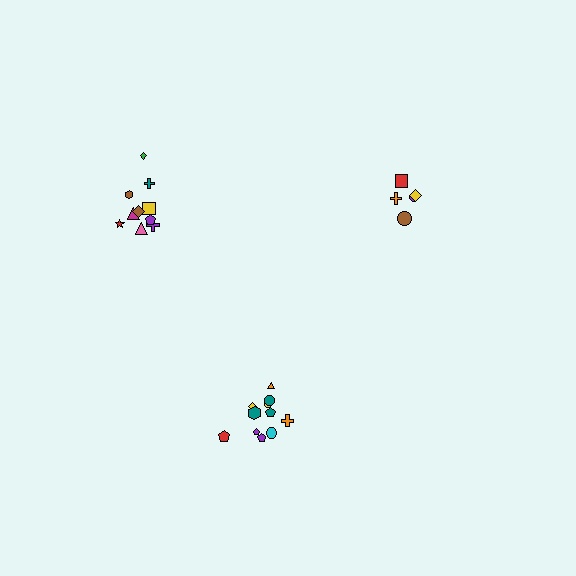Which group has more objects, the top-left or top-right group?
The top-left group.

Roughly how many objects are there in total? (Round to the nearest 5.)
Roughly 25 objects in total.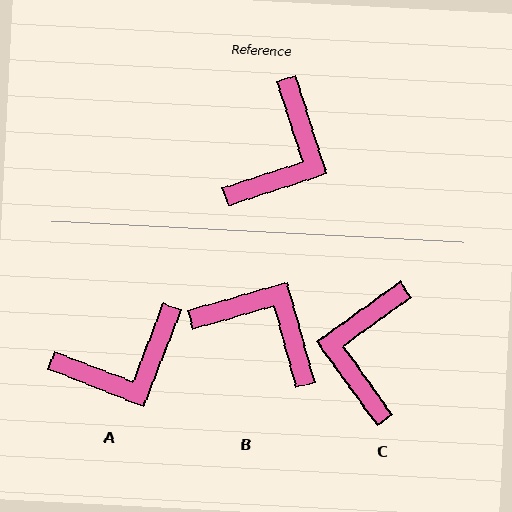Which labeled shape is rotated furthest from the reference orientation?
C, about 162 degrees away.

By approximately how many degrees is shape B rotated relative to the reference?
Approximately 88 degrees counter-clockwise.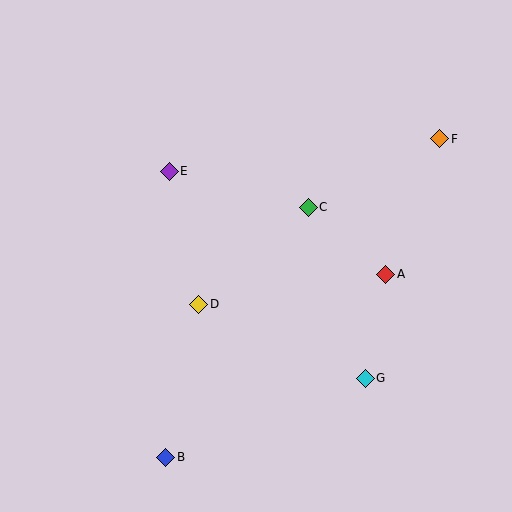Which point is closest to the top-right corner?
Point F is closest to the top-right corner.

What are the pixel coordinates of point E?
Point E is at (169, 171).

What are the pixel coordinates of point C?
Point C is at (308, 207).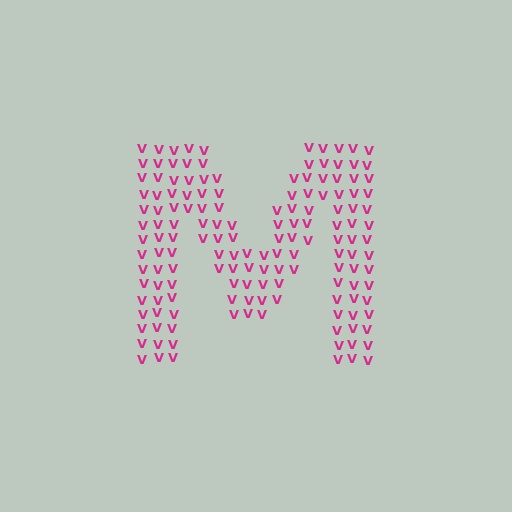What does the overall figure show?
The overall figure shows the letter M.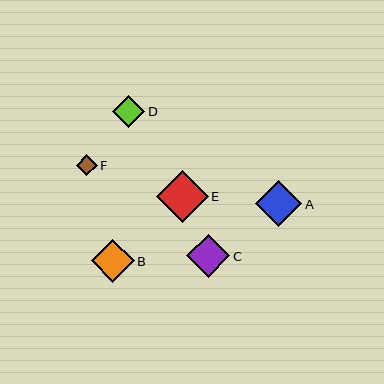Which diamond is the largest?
Diamond E is the largest with a size of approximately 52 pixels.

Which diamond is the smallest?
Diamond F is the smallest with a size of approximately 21 pixels.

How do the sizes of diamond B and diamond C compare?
Diamond B and diamond C are approximately the same size.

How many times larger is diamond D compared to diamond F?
Diamond D is approximately 1.5 times the size of diamond F.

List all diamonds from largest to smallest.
From largest to smallest: E, A, B, C, D, F.